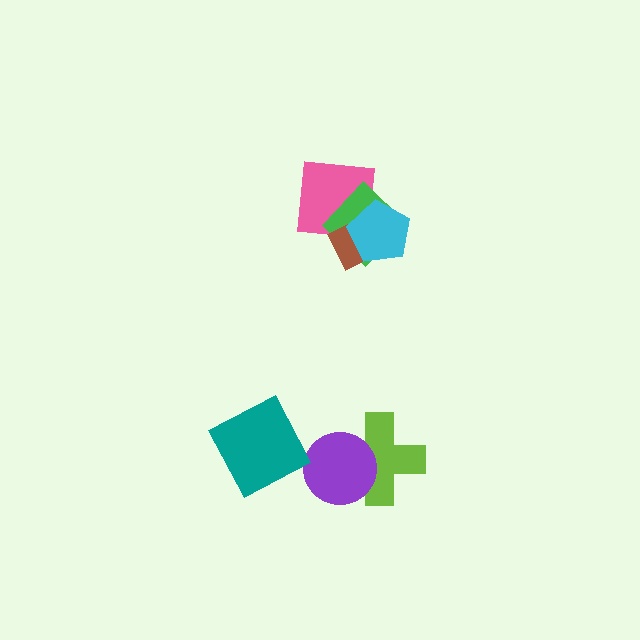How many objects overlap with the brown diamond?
3 objects overlap with the brown diamond.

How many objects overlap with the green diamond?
3 objects overlap with the green diamond.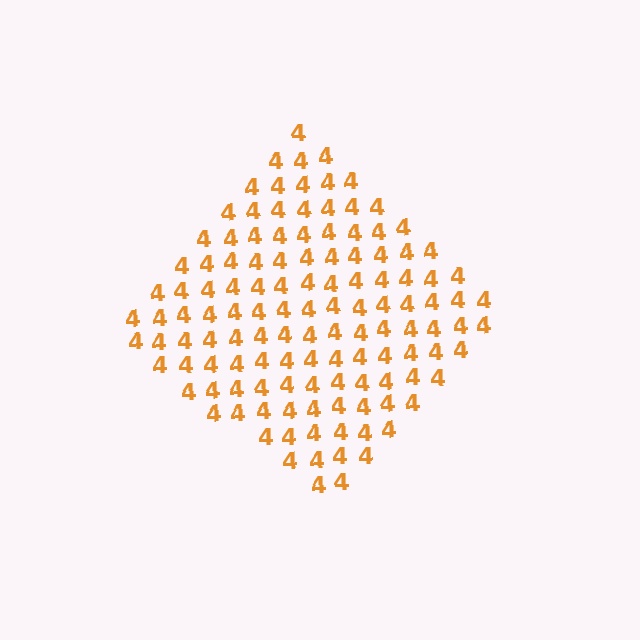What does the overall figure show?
The overall figure shows a diamond.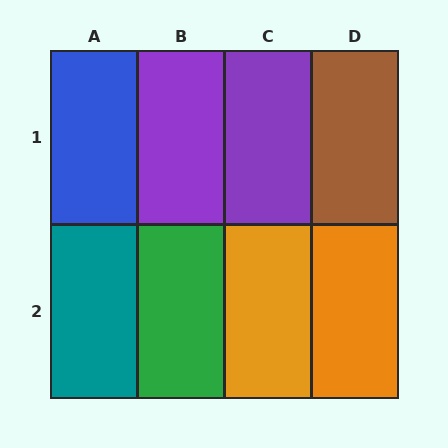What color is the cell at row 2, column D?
Orange.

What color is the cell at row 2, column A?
Teal.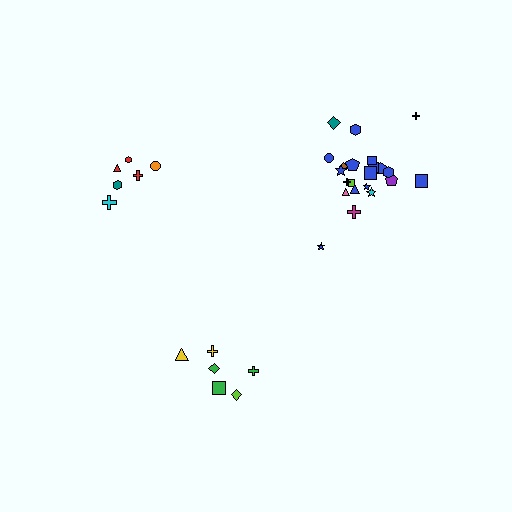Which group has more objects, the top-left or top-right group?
The top-right group.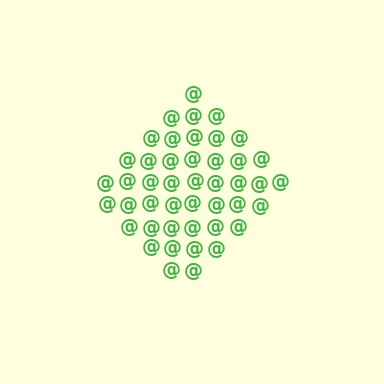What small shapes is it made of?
It is made of small at signs.